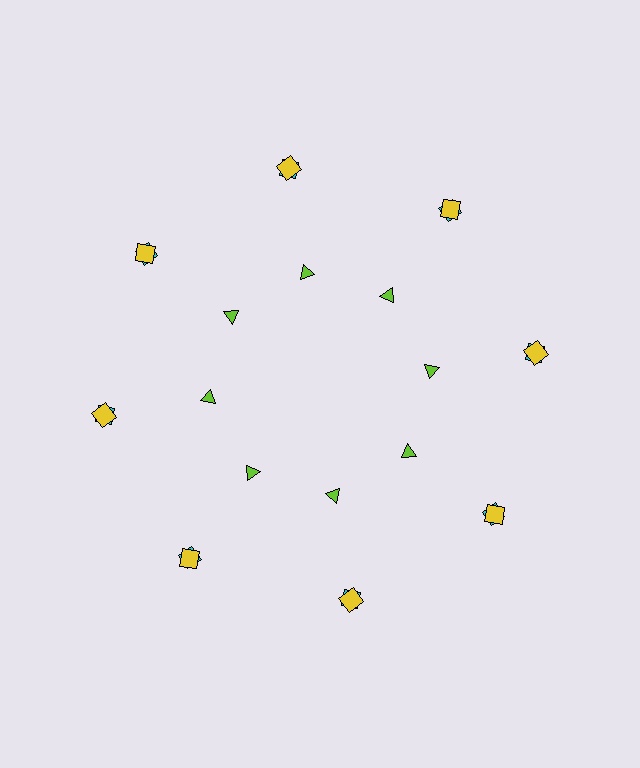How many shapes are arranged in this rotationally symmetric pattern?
There are 24 shapes, arranged in 8 groups of 3.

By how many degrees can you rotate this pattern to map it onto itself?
The pattern maps onto itself every 45 degrees of rotation.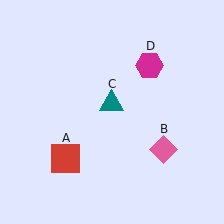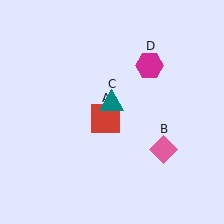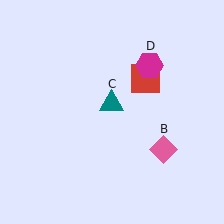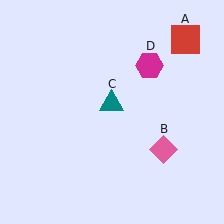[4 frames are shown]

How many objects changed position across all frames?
1 object changed position: red square (object A).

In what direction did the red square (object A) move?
The red square (object A) moved up and to the right.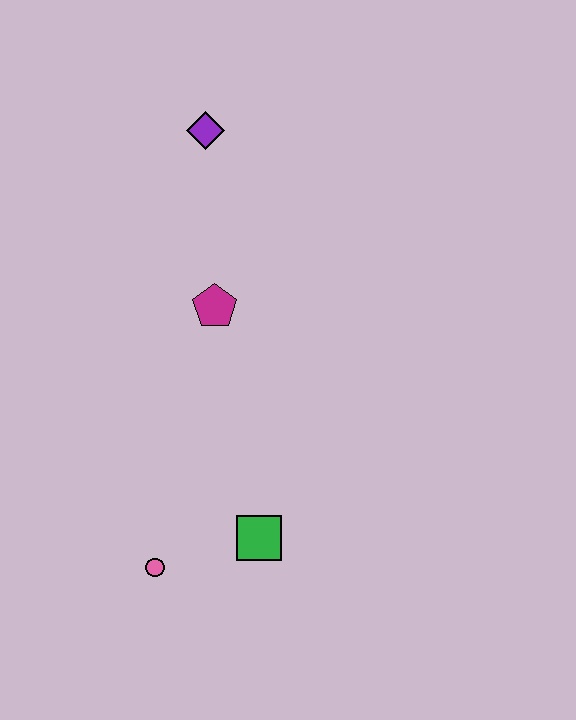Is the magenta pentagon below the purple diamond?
Yes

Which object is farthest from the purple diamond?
The pink circle is farthest from the purple diamond.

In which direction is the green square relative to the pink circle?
The green square is to the right of the pink circle.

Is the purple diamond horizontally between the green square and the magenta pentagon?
No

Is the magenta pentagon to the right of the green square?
No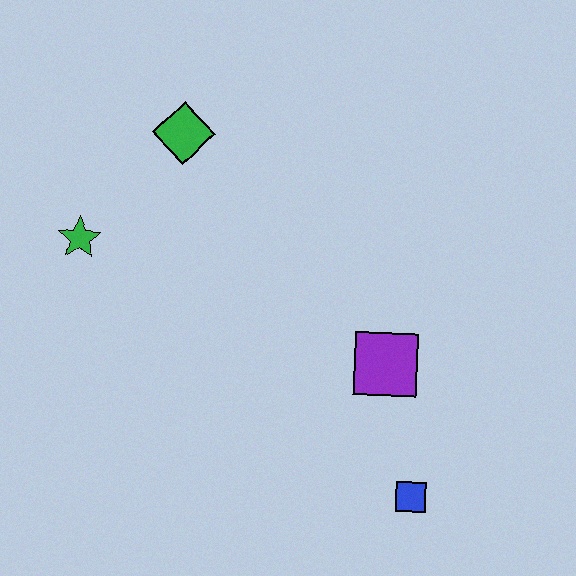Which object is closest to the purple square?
The blue square is closest to the purple square.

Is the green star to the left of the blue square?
Yes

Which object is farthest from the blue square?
The green diamond is farthest from the blue square.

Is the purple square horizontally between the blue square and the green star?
Yes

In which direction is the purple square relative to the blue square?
The purple square is above the blue square.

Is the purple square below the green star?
Yes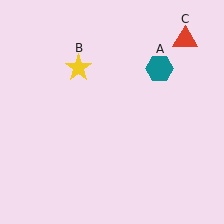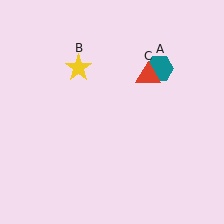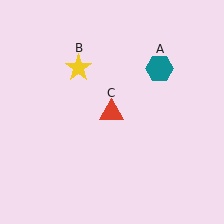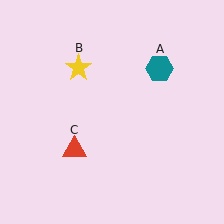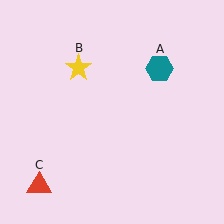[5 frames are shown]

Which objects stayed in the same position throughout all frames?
Teal hexagon (object A) and yellow star (object B) remained stationary.